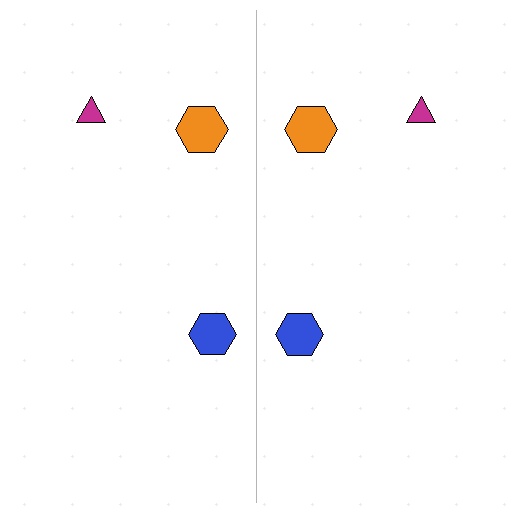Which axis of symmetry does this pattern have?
The pattern has a vertical axis of symmetry running through the center of the image.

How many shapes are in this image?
There are 6 shapes in this image.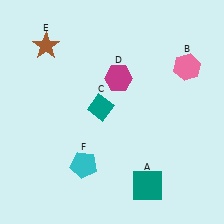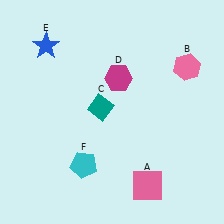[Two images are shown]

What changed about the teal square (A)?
In Image 1, A is teal. In Image 2, it changed to pink.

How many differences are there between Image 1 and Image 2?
There are 2 differences between the two images.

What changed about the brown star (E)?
In Image 1, E is brown. In Image 2, it changed to blue.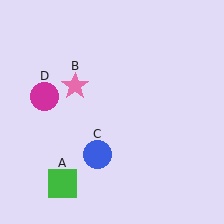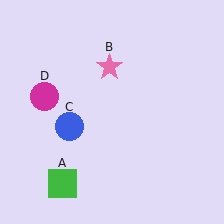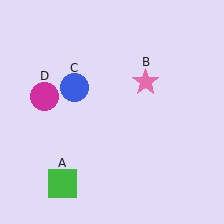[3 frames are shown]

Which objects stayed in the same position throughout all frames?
Green square (object A) and magenta circle (object D) remained stationary.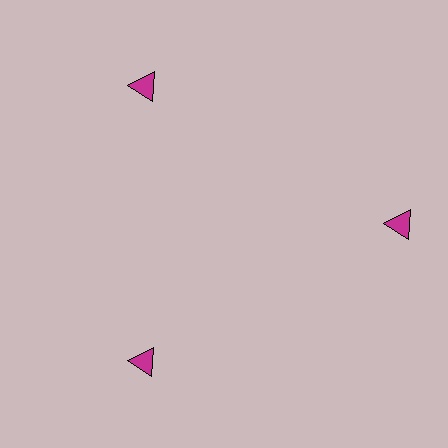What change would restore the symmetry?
The symmetry would be restored by moving it inward, back onto the ring so that all 3 triangles sit at equal angles and equal distance from the center.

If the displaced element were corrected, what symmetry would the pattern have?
It would have 3-fold rotational symmetry — the pattern would map onto itself every 120 degrees.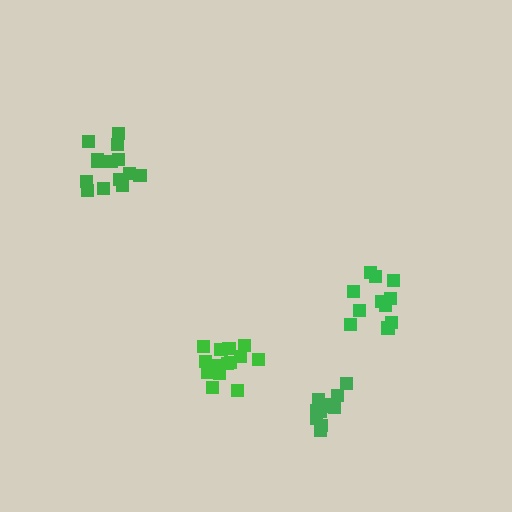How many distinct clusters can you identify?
There are 4 distinct clusters.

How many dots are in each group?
Group 1: 15 dots, Group 2: 11 dots, Group 3: 16 dots, Group 4: 11 dots (53 total).